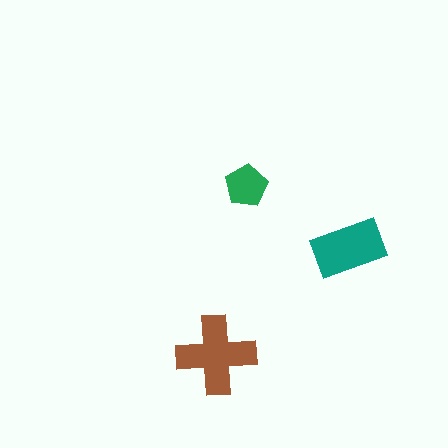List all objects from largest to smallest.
The brown cross, the teal rectangle, the green pentagon.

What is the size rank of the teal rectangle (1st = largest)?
2nd.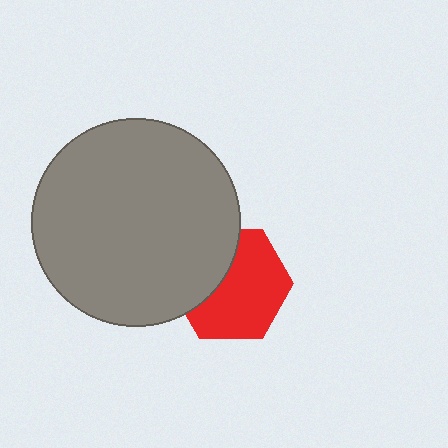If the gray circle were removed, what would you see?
You would see the complete red hexagon.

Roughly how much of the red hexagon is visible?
About half of it is visible (roughly 65%).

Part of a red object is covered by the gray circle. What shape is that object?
It is a hexagon.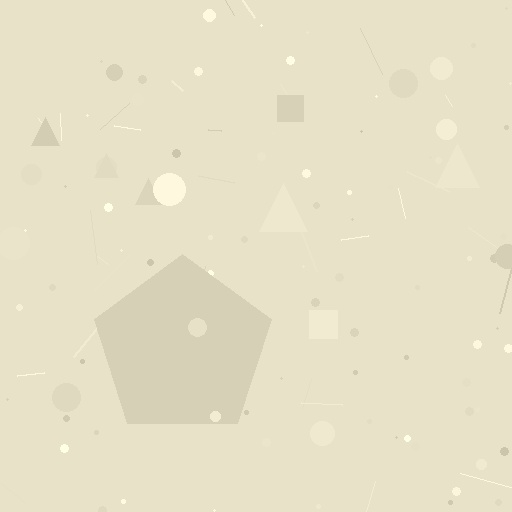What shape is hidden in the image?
A pentagon is hidden in the image.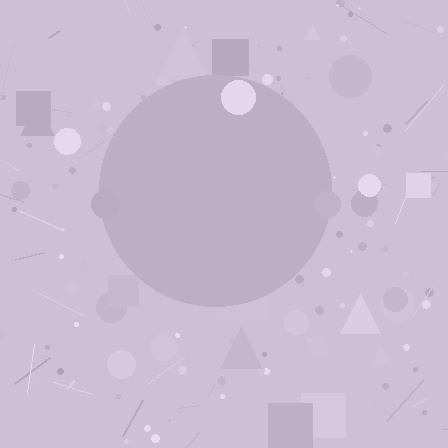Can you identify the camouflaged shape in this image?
The camouflaged shape is a circle.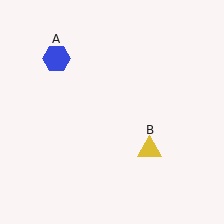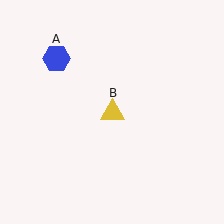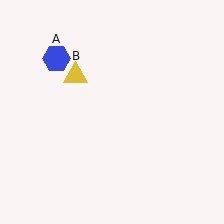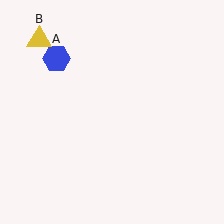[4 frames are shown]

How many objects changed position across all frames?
1 object changed position: yellow triangle (object B).